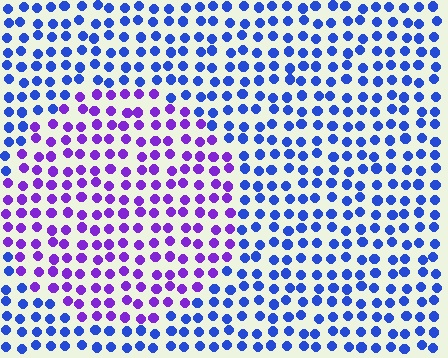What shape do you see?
I see a circle.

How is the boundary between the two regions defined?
The boundary is defined purely by a slight shift in hue (about 45 degrees). Spacing, size, and orientation are identical on both sides.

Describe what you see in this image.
The image is filled with small blue elements in a uniform arrangement. A circle-shaped region is visible where the elements are tinted to a slightly different hue, forming a subtle color boundary.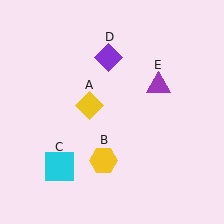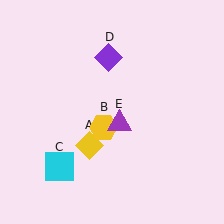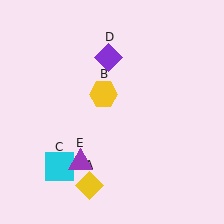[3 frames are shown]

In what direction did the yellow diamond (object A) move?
The yellow diamond (object A) moved down.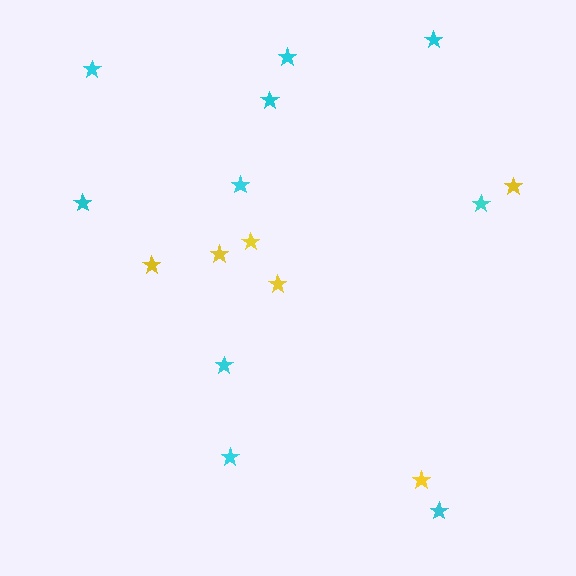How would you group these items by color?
There are 2 groups: one group of yellow stars (6) and one group of cyan stars (10).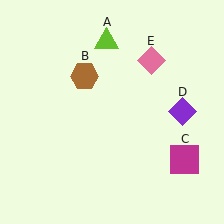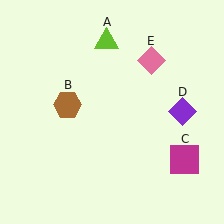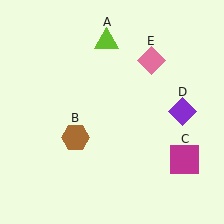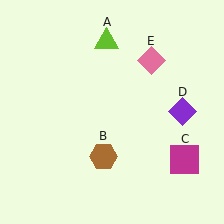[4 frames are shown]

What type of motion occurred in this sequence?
The brown hexagon (object B) rotated counterclockwise around the center of the scene.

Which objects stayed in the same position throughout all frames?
Lime triangle (object A) and magenta square (object C) and purple diamond (object D) and pink diamond (object E) remained stationary.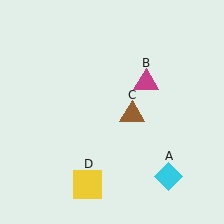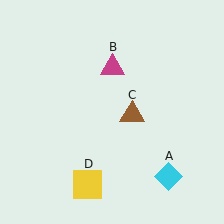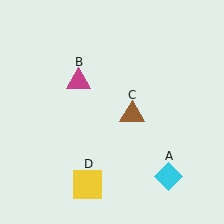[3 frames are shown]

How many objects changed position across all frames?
1 object changed position: magenta triangle (object B).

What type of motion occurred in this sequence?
The magenta triangle (object B) rotated counterclockwise around the center of the scene.